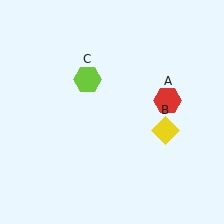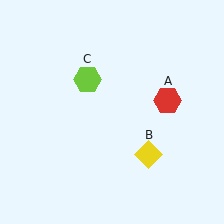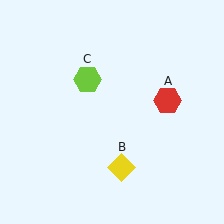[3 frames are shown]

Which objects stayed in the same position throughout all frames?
Red hexagon (object A) and lime hexagon (object C) remained stationary.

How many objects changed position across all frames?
1 object changed position: yellow diamond (object B).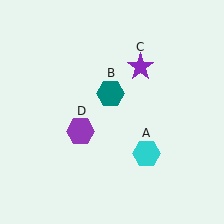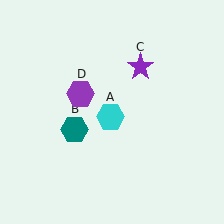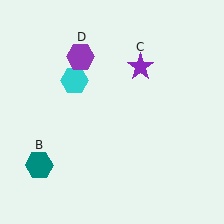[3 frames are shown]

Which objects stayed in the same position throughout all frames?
Purple star (object C) remained stationary.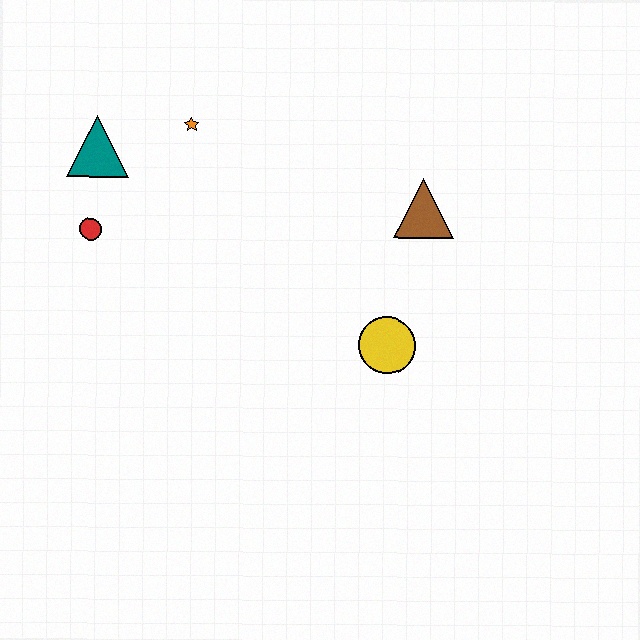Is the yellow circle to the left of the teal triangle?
No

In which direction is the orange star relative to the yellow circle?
The orange star is above the yellow circle.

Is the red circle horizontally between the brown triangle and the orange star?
No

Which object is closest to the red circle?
The teal triangle is closest to the red circle.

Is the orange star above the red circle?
Yes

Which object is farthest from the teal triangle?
The yellow circle is farthest from the teal triangle.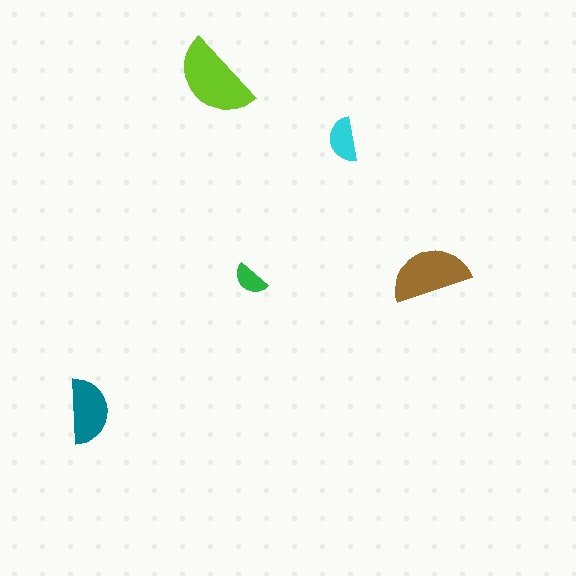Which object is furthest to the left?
The teal semicircle is leftmost.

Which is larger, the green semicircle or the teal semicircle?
The teal one.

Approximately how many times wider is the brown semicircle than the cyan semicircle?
About 2 times wider.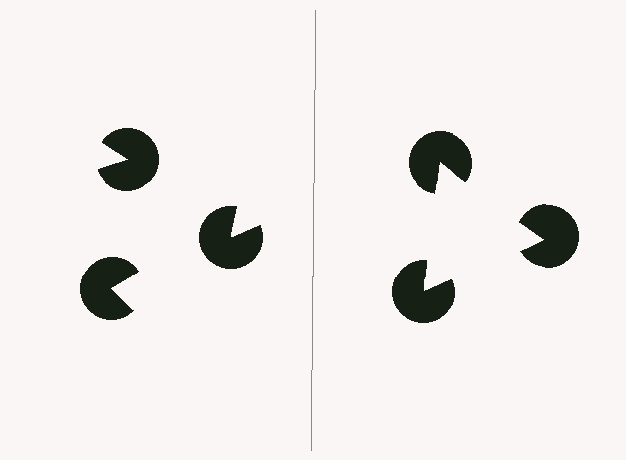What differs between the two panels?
The pac-man discs are positioned identically on both sides; only the wedge orientations differ. On the right they align to a triangle; on the left they are misaligned.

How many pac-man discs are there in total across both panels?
6 — 3 on each side.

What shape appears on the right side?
An illusory triangle.